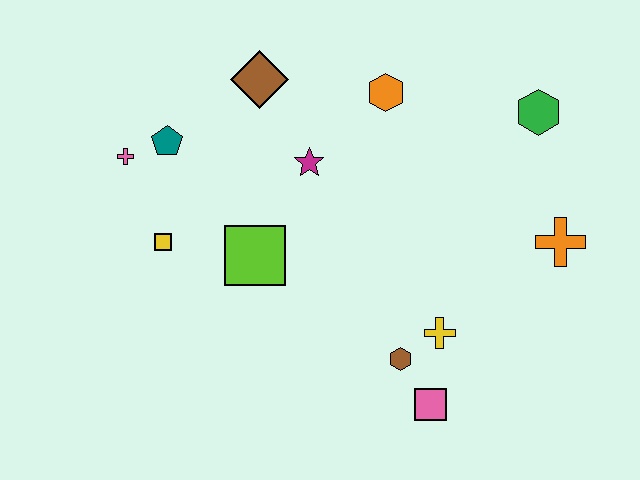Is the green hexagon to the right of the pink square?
Yes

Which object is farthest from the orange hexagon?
The pink square is farthest from the orange hexagon.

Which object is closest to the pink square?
The brown hexagon is closest to the pink square.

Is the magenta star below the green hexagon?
Yes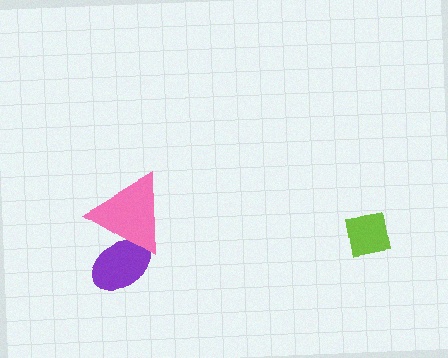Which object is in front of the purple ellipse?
The pink triangle is in front of the purple ellipse.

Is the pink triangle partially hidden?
No, no other shape covers it.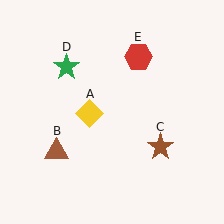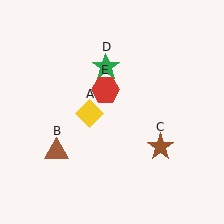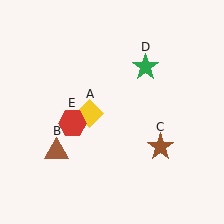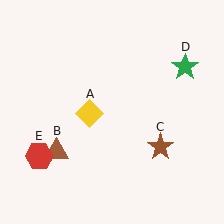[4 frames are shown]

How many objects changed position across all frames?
2 objects changed position: green star (object D), red hexagon (object E).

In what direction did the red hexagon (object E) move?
The red hexagon (object E) moved down and to the left.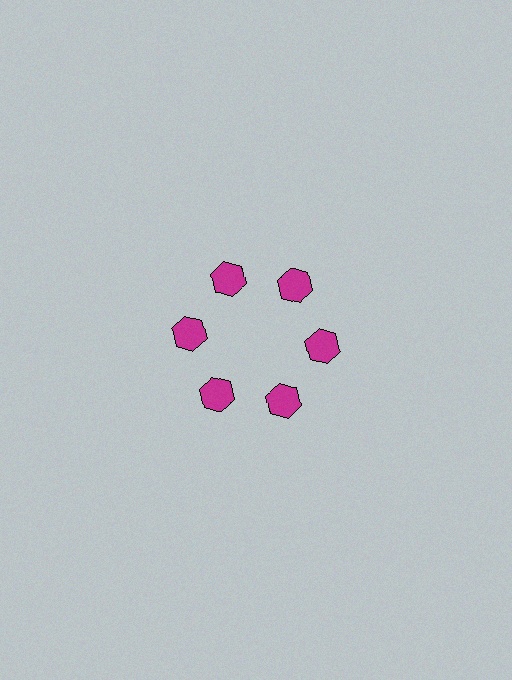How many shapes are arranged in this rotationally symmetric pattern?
There are 6 shapes, arranged in 6 groups of 1.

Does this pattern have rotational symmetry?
Yes, this pattern has 6-fold rotational symmetry. It looks the same after rotating 60 degrees around the center.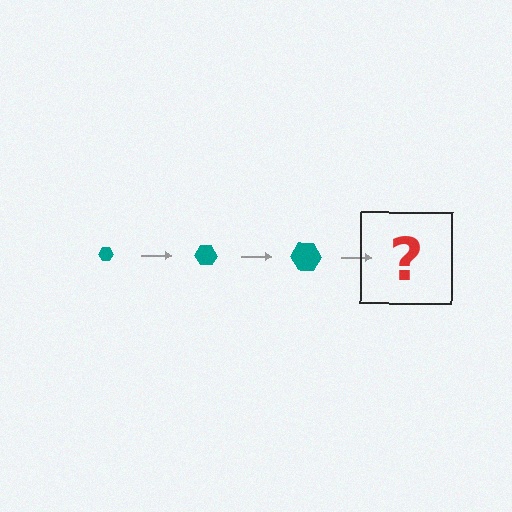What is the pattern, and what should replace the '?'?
The pattern is that the hexagon gets progressively larger each step. The '?' should be a teal hexagon, larger than the previous one.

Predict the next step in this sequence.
The next step is a teal hexagon, larger than the previous one.